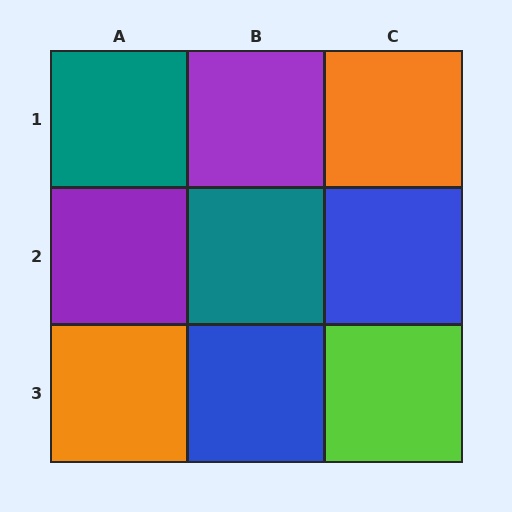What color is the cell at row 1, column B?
Purple.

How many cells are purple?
2 cells are purple.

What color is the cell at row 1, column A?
Teal.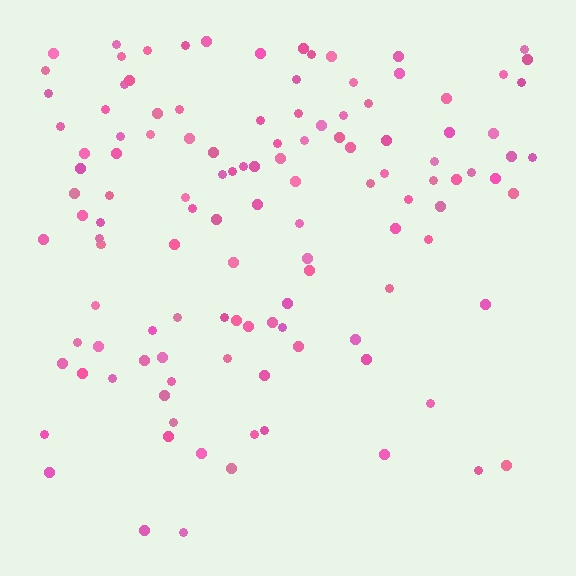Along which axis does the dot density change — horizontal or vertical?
Vertical.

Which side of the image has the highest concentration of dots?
The top.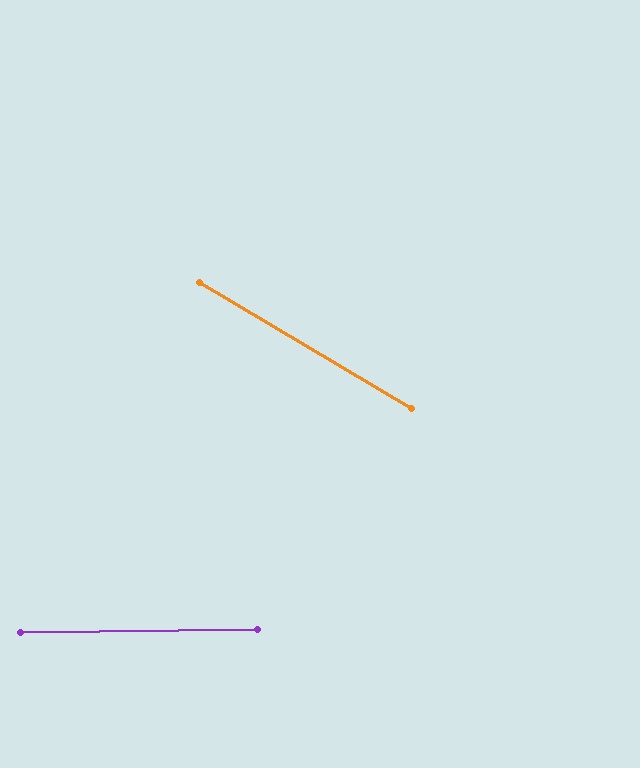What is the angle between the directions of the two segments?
Approximately 31 degrees.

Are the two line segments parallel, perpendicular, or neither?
Neither parallel nor perpendicular — they differ by about 31°.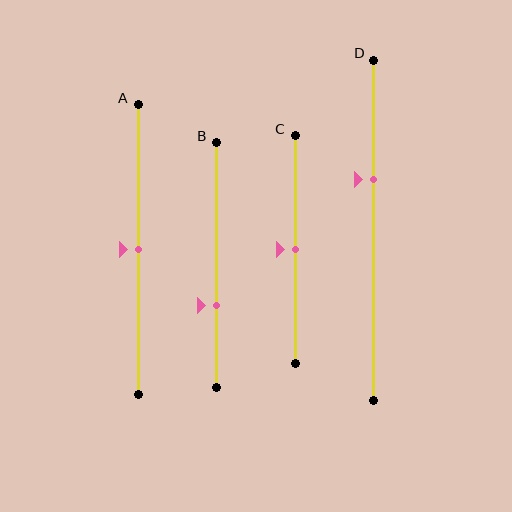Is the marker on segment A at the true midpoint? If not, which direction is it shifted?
Yes, the marker on segment A is at the true midpoint.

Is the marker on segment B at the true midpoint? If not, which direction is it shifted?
No, the marker on segment B is shifted downward by about 17% of the segment length.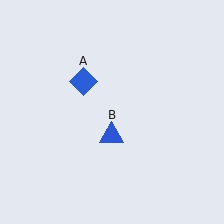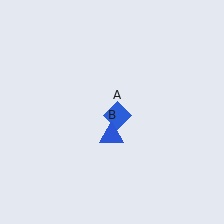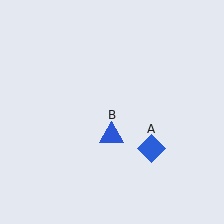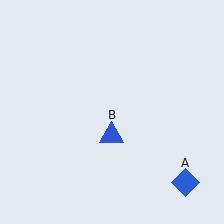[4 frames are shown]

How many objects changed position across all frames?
1 object changed position: blue diamond (object A).